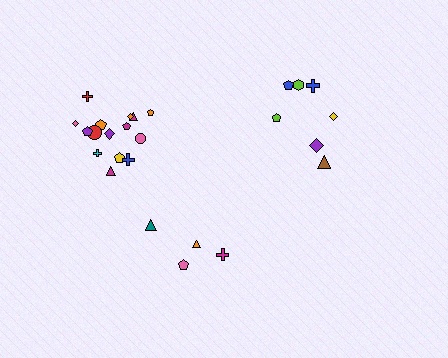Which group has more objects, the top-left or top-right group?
The top-left group.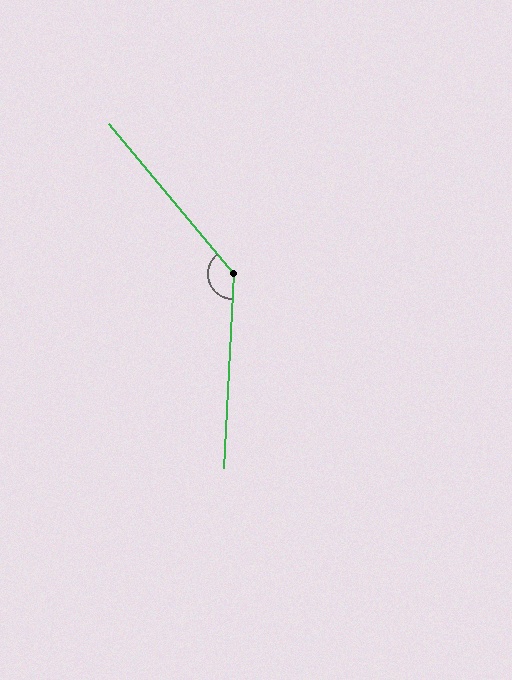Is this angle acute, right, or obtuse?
It is obtuse.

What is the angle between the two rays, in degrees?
Approximately 137 degrees.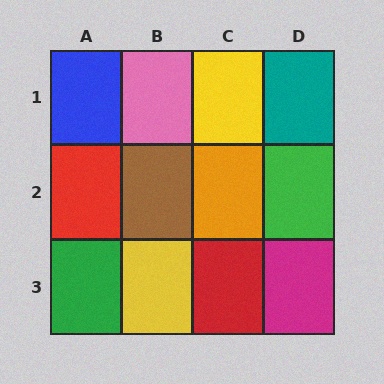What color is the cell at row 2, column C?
Orange.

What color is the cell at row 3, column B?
Yellow.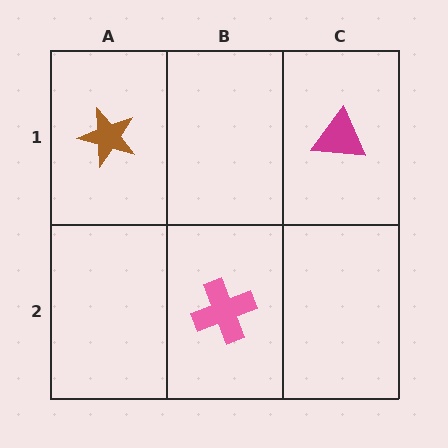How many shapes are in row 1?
2 shapes.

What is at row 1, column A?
A brown star.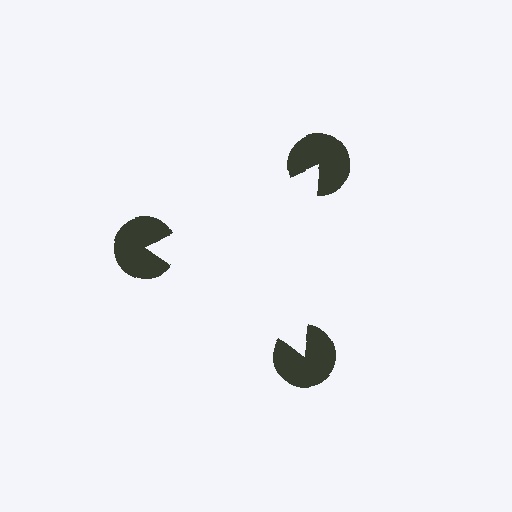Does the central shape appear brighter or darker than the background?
It typically appears slightly brighter than the background, even though no actual brightness change is drawn.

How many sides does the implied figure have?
3 sides.